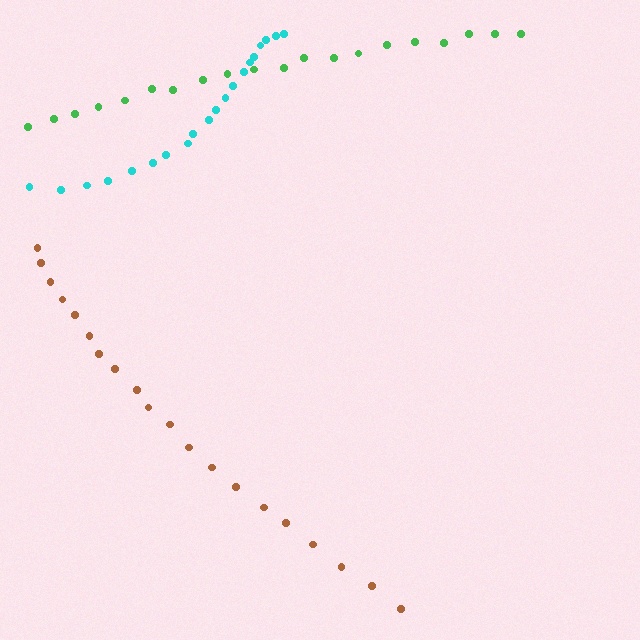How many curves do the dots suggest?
There are 3 distinct paths.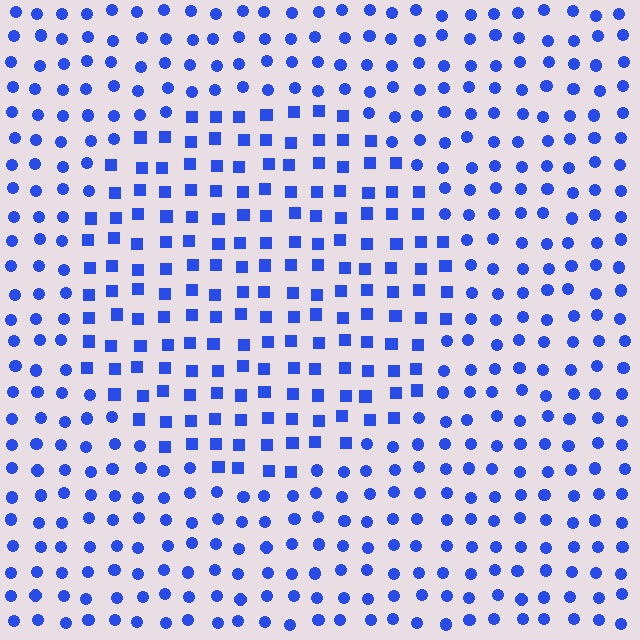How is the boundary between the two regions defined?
The boundary is defined by a change in element shape: squares inside vs. circles outside. All elements share the same color and spacing.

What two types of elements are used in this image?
The image uses squares inside the circle region and circles outside it.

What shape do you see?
I see a circle.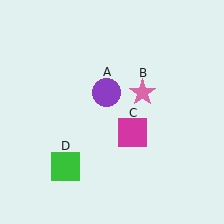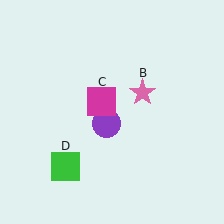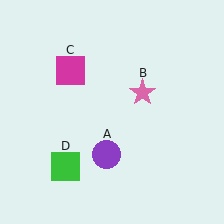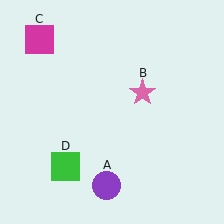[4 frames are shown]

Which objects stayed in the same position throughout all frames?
Pink star (object B) and green square (object D) remained stationary.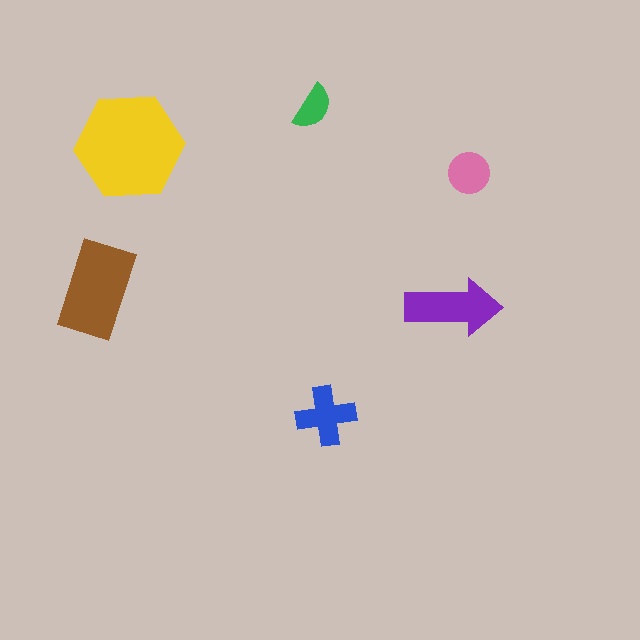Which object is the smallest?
The green semicircle.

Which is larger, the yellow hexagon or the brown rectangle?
The yellow hexagon.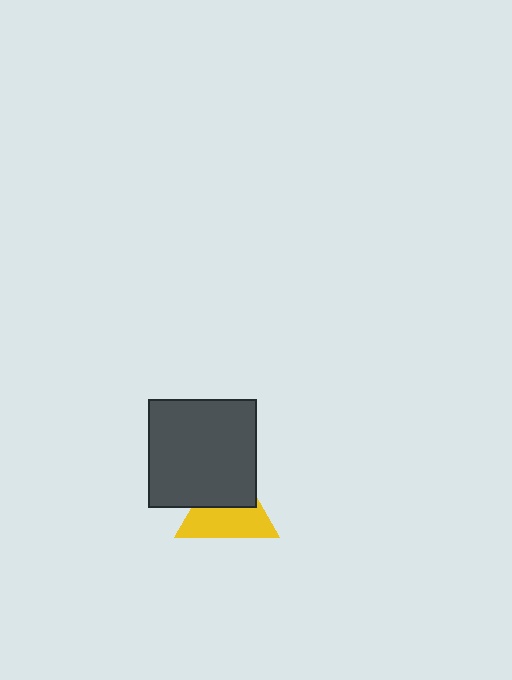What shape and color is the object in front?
The object in front is a dark gray rectangle.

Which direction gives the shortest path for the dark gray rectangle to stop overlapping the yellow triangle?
Moving up gives the shortest separation.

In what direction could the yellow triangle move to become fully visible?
The yellow triangle could move down. That would shift it out from behind the dark gray rectangle entirely.